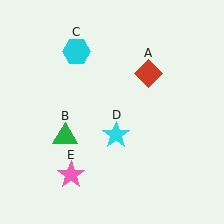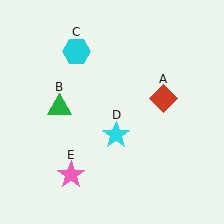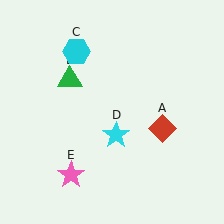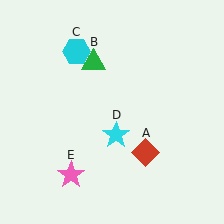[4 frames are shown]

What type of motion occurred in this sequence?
The red diamond (object A), green triangle (object B) rotated clockwise around the center of the scene.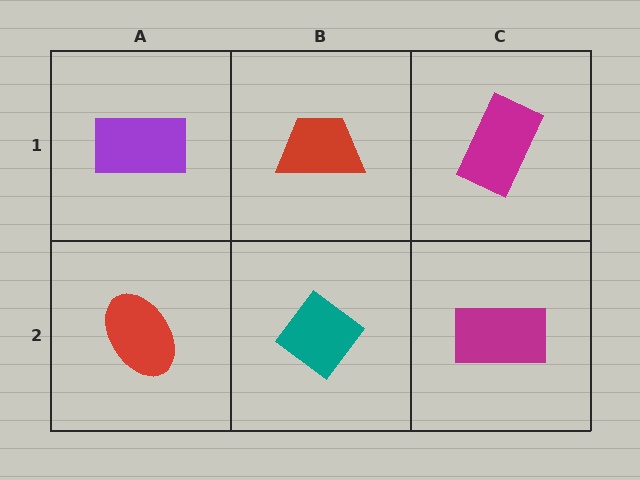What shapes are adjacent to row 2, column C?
A magenta rectangle (row 1, column C), a teal diamond (row 2, column B).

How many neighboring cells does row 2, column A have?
2.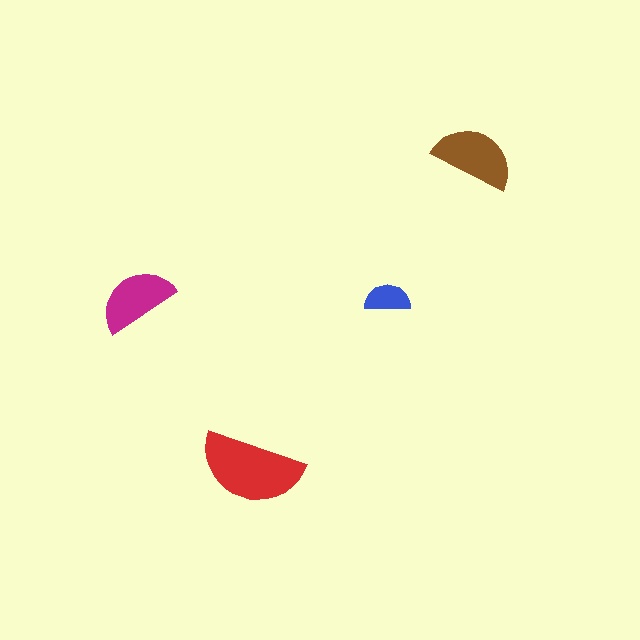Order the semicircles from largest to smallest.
the red one, the brown one, the magenta one, the blue one.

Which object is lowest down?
The red semicircle is bottommost.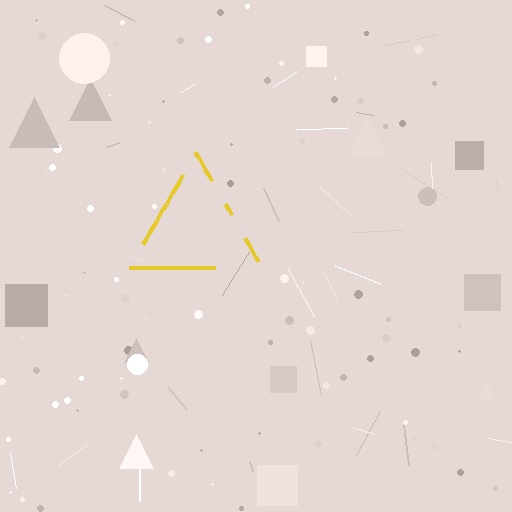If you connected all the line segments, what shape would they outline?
They would outline a triangle.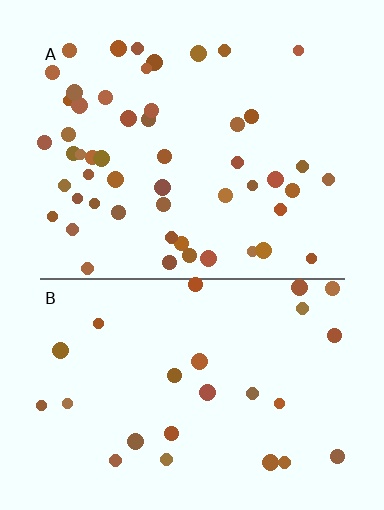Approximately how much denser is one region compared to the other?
Approximately 2.0× — region A over region B.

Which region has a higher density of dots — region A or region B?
A (the top).